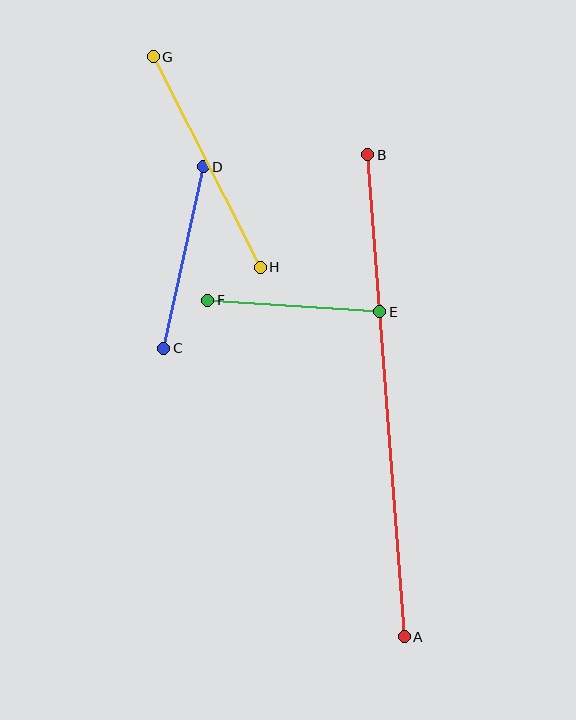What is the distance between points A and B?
The distance is approximately 483 pixels.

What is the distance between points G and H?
The distance is approximately 236 pixels.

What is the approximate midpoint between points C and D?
The midpoint is at approximately (183, 257) pixels.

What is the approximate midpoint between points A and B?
The midpoint is at approximately (386, 396) pixels.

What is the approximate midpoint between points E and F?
The midpoint is at approximately (294, 306) pixels.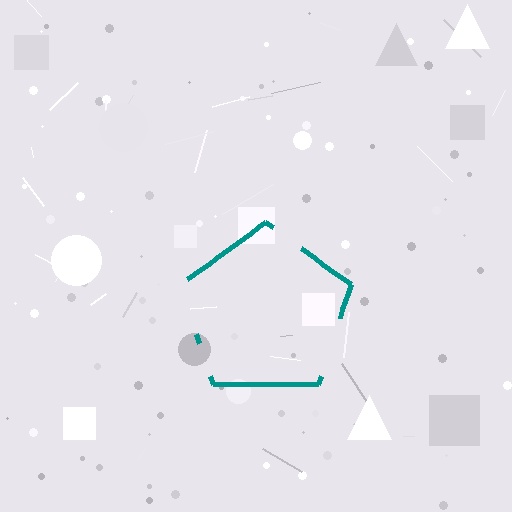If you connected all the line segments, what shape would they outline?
They would outline a pentagon.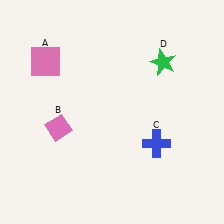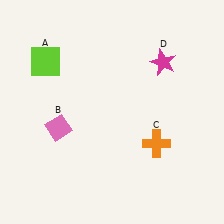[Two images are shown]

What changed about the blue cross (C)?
In Image 1, C is blue. In Image 2, it changed to orange.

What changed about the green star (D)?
In Image 1, D is green. In Image 2, it changed to magenta.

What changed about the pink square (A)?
In Image 1, A is pink. In Image 2, it changed to lime.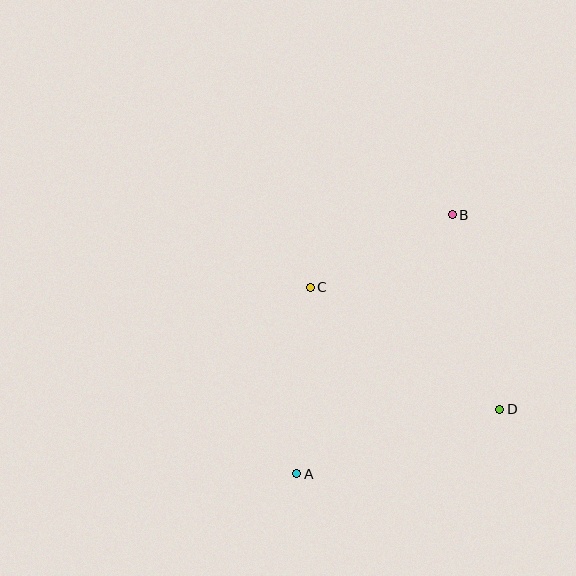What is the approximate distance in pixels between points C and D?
The distance between C and D is approximately 226 pixels.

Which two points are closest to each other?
Points B and C are closest to each other.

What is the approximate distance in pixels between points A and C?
The distance between A and C is approximately 187 pixels.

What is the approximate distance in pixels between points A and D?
The distance between A and D is approximately 213 pixels.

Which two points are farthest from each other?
Points A and B are farthest from each other.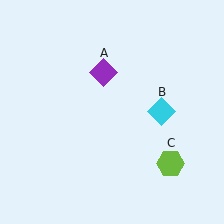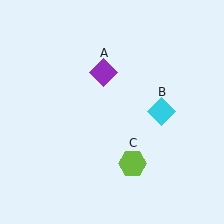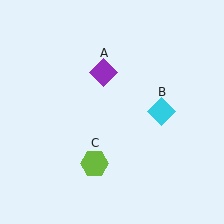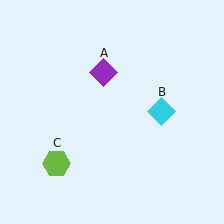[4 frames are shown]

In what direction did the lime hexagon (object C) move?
The lime hexagon (object C) moved left.